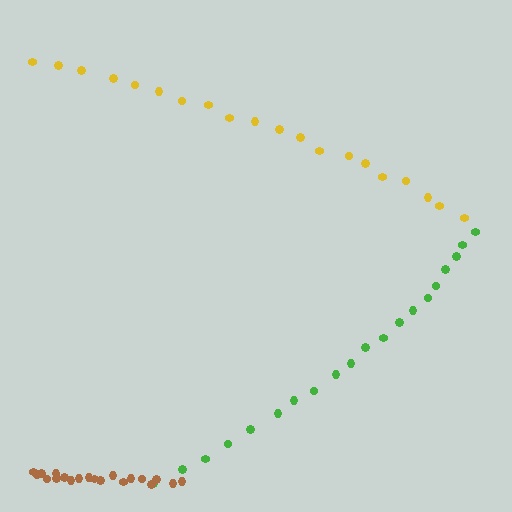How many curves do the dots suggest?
There are 3 distinct paths.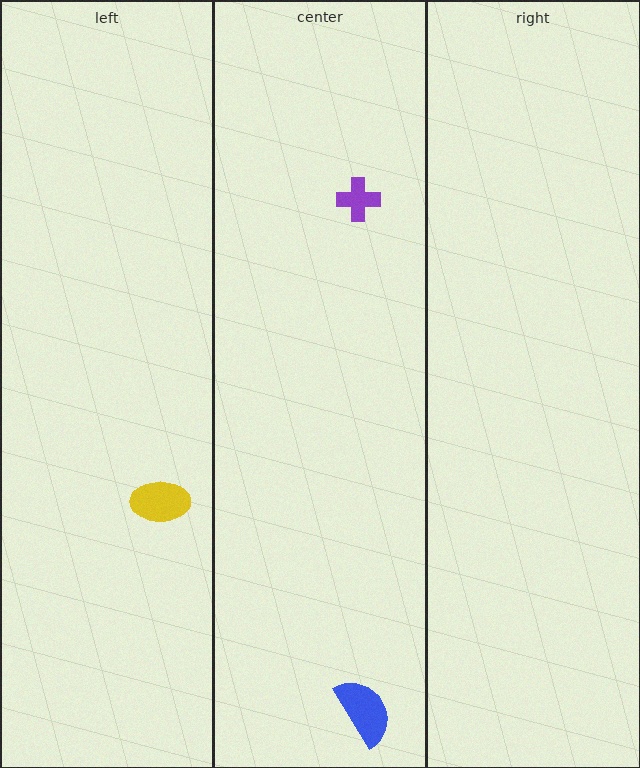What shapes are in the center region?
The purple cross, the blue semicircle.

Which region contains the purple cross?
The center region.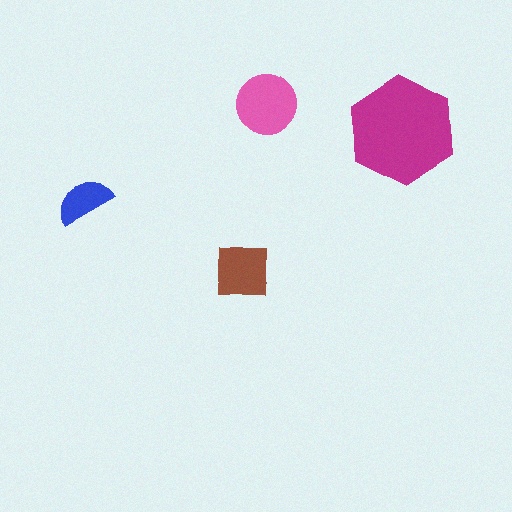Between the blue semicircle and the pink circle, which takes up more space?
The pink circle.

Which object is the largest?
The magenta hexagon.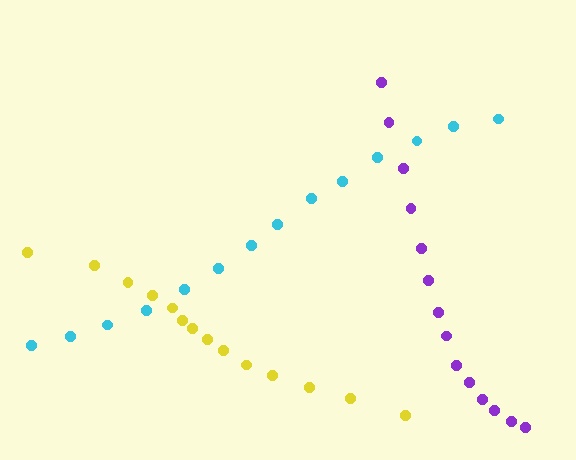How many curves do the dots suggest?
There are 3 distinct paths.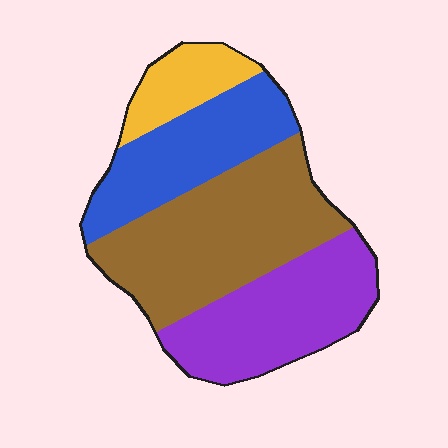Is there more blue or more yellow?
Blue.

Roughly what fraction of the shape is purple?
Purple covers 28% of the shape.